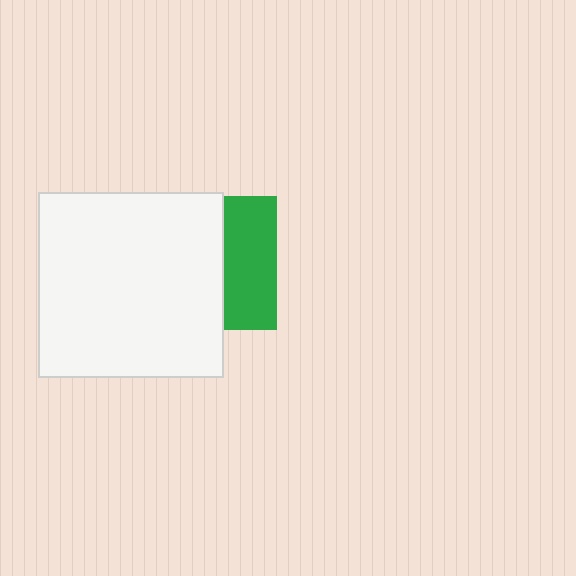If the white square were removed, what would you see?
You would see the complete green square.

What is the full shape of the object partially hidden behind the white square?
The partially hidden object is a green square.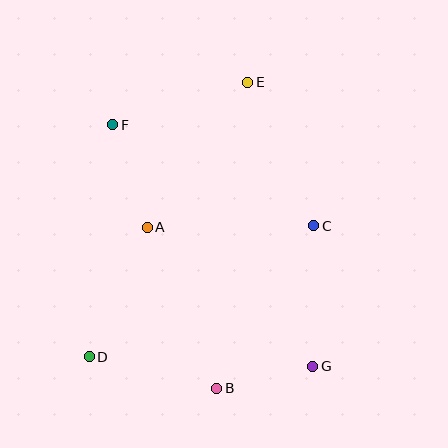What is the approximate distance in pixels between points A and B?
The distance between A and B is approximately 175 pixels.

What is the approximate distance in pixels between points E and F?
The distance between E and F is approximately 141 pixels.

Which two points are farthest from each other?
Points D and E are farthest from each other.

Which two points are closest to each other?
Points B and G are closest to each other.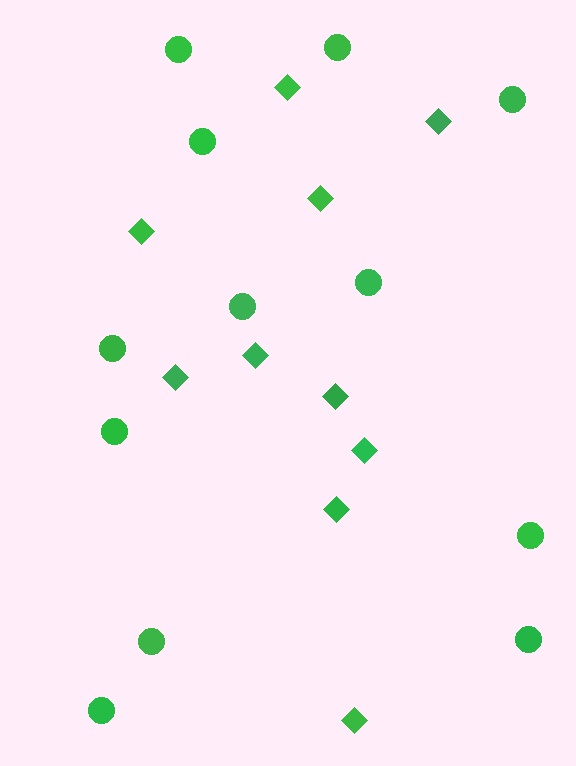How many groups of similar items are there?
There are 2 groups: one group of diamonds (10) and one group of circles (12).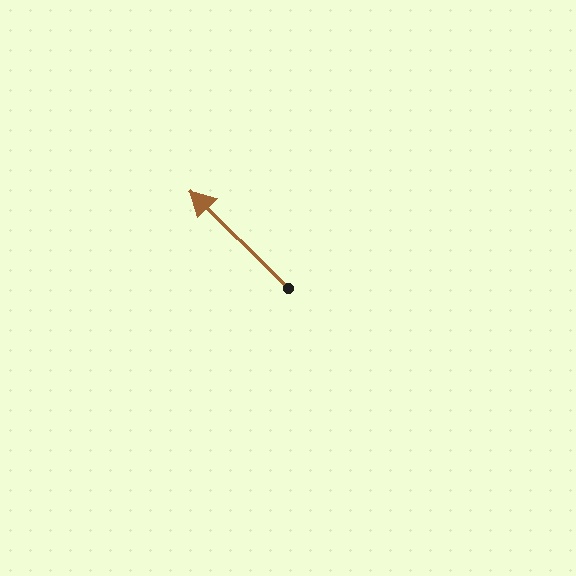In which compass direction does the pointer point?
Northwest.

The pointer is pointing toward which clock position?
Roughly 10 o'clock.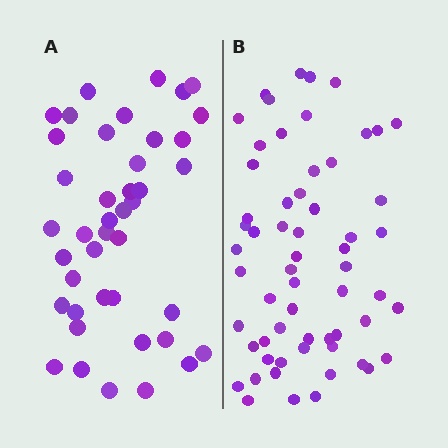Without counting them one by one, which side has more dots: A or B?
Region B (the right region) has more dots.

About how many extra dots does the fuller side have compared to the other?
Region B has approximately 20 more dots than region A.